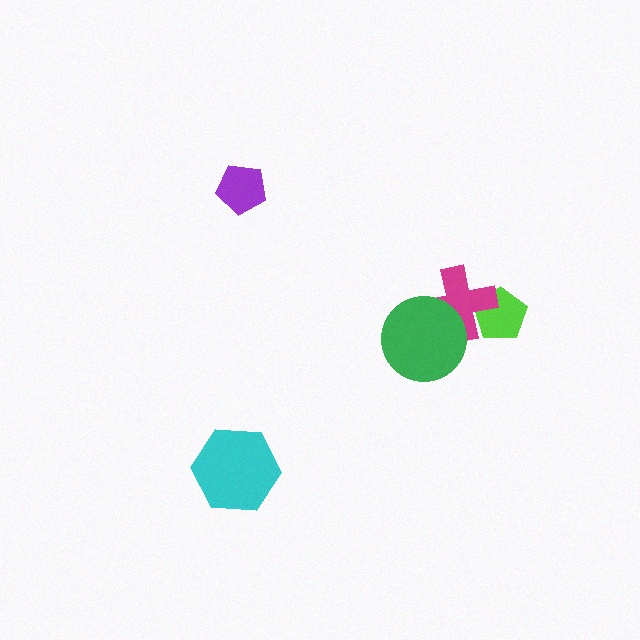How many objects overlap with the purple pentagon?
0 objects overlap with the purple pentagon.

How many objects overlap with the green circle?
1 object overlaps with the green circle.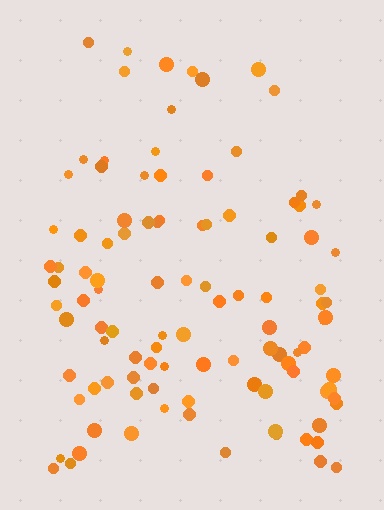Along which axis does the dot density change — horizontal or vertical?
Vertical.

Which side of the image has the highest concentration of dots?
The bottom.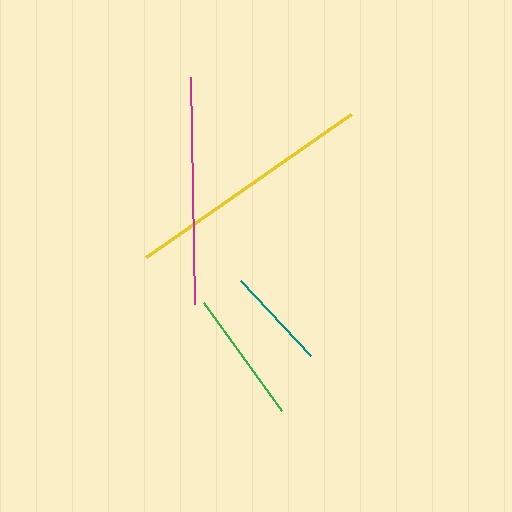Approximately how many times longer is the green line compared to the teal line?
The green line is approximately 1.3 times the length of the teal line.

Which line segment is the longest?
The yellow line is the longest at approximately 250 pixels.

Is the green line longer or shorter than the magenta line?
The magenta line is longer than the green line.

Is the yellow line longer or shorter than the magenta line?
The yellow line is longer than the magenta line.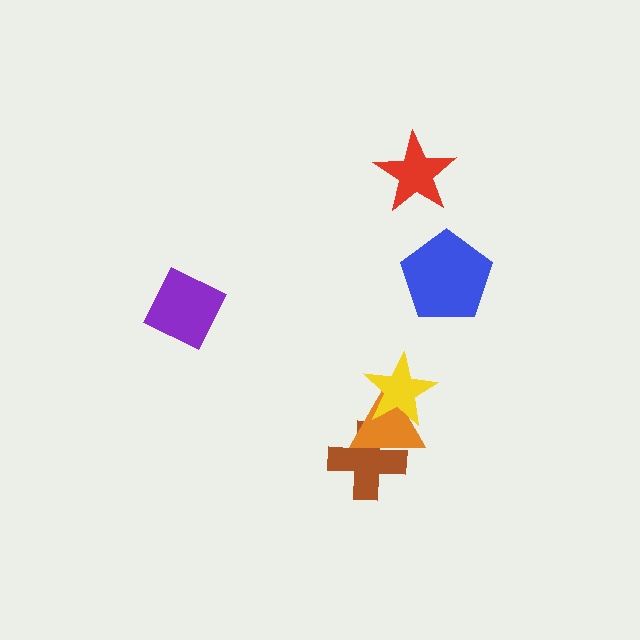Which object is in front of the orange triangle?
The yellow star is in front of the orange triangle.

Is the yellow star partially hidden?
No, no other shape covers it.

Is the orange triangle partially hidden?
Yes, it is partially covered by another shape.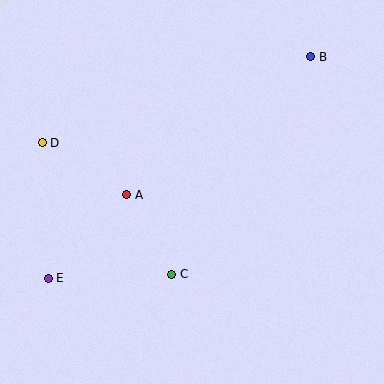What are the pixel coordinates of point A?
Point A is at (127, 195).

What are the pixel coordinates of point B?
Point B is at (311, 57).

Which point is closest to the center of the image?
Point A at (127, 195) is closest to the center.